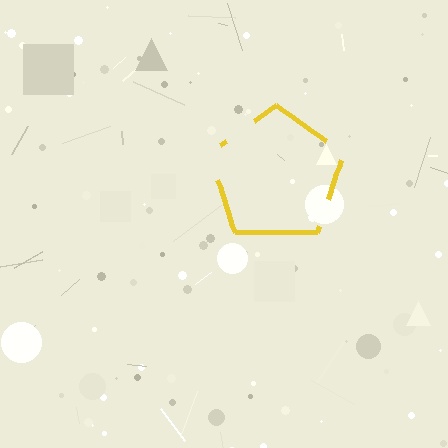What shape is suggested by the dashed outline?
The dashed outline suggests a pentagon.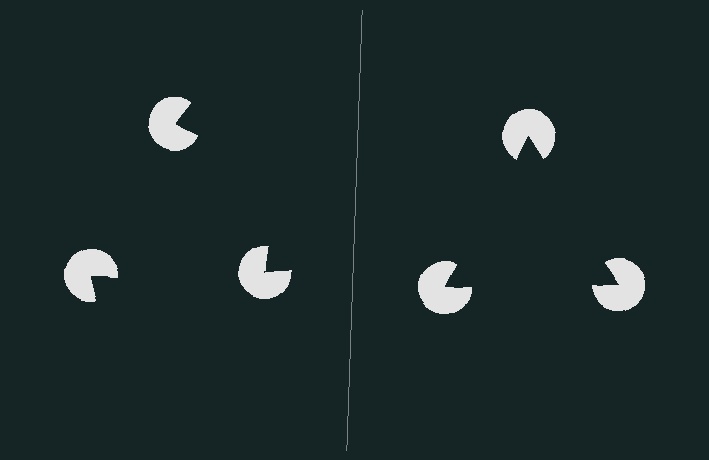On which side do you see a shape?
An illusory triangle appears on the right side. On the left side the wedge cuts are rotated, so no coherent shape forms.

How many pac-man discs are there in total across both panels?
6 — 3 on each side.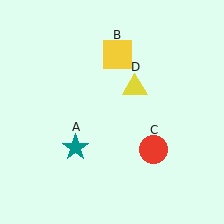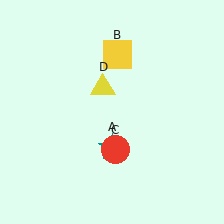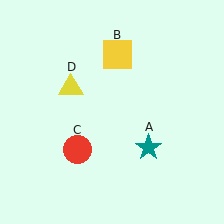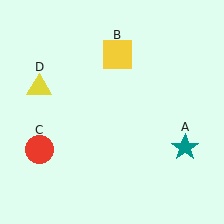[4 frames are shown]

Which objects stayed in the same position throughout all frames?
Yellow square (object B) remained stationary.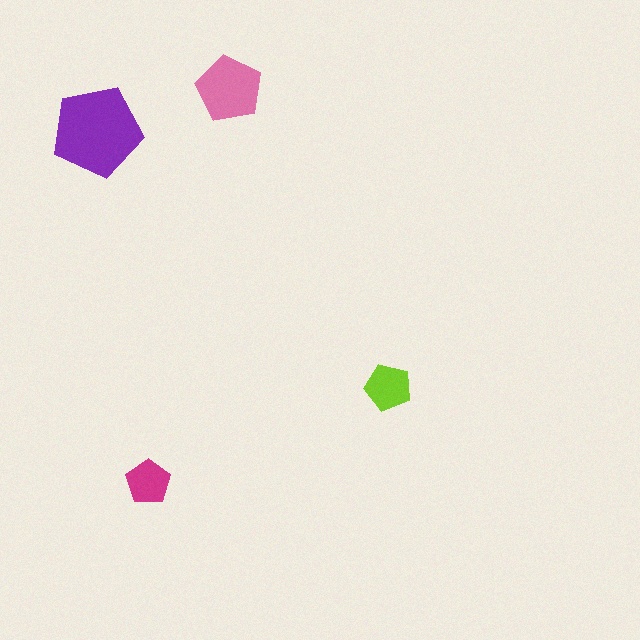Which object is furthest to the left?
The purple pentagon is leftmost.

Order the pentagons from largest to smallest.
the purple one, the pink one, the lime one, the magenta one.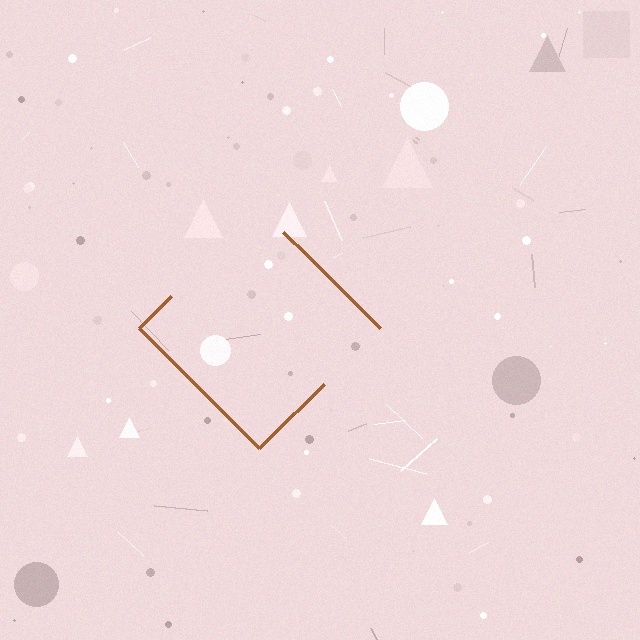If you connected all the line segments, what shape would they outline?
They would outline a diamond.